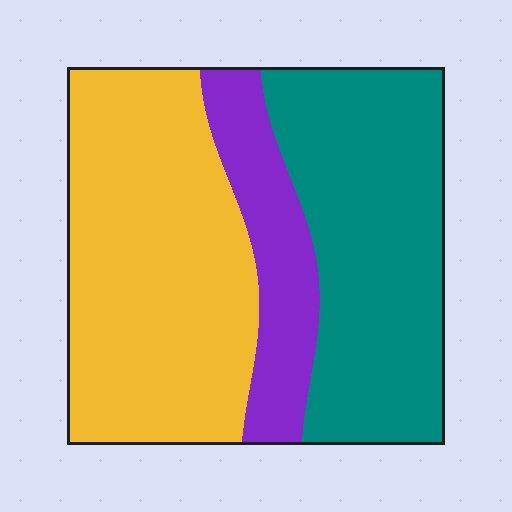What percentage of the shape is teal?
Teal covers roughly 40% of the shape.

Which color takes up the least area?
Purple, at roughly 15%.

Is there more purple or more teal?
Teal.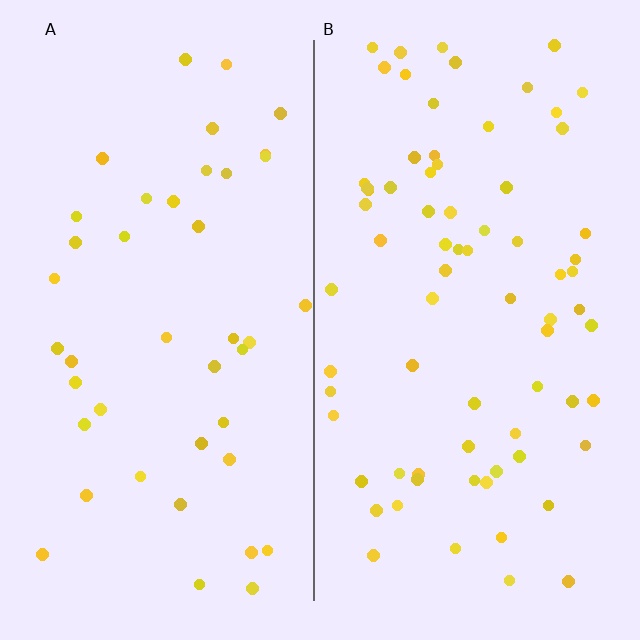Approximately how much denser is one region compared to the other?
Approximately 1.8× — region B over region A.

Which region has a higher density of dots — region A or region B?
B (the right).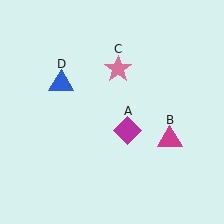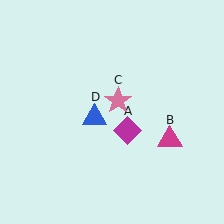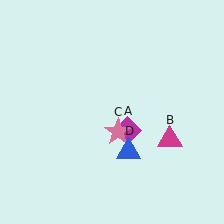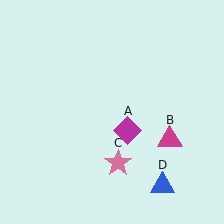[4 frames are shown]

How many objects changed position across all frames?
2 objects changed position: pink star (object C), blue triangle (object D).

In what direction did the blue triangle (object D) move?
The blue triangle (object D) moved down and to the right.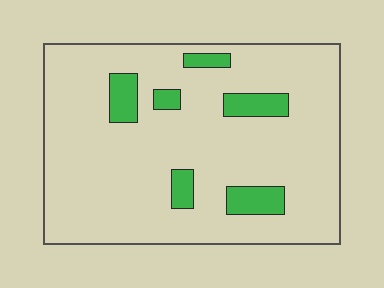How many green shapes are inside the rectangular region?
6.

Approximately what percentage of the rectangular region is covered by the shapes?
Approximately 10%.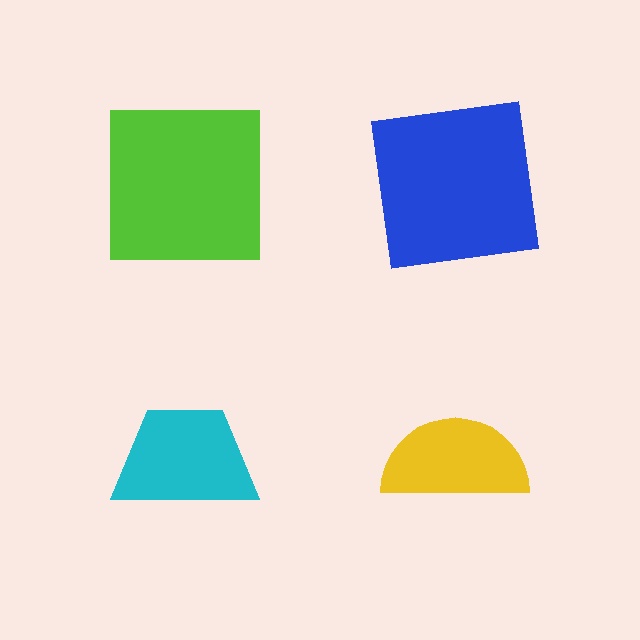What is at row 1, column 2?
A blue square.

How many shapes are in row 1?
2 shapes.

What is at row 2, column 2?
A yellow semicircle.